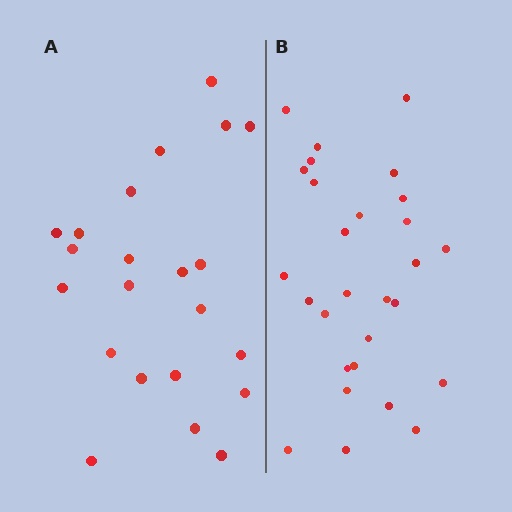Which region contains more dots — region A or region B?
Region B (the right region) has more dots.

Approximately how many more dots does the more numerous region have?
Region B has about 6 more dots than region A.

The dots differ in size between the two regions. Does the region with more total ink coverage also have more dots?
No. Region A has more total ink coverage because its dots are larger, but region B actually contains more individual dots. Total area can be misleading — the number of items is what matters here.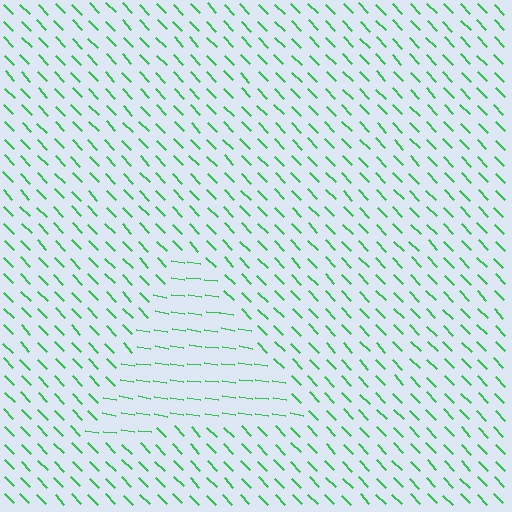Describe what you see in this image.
The image is filled with small green line segments. A triangle region in the image has lines oriented differently from the surrounding lines, creating a visible texture boundary.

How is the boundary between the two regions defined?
The boundary is defined purely by a change in line orientation (approximately 38 degrees difference). All lines are the same color and thickness.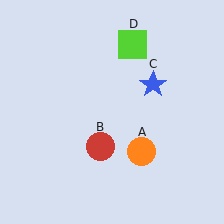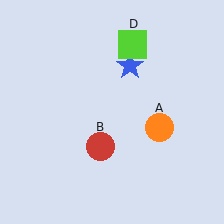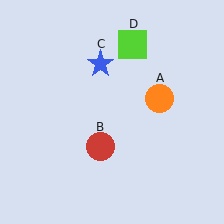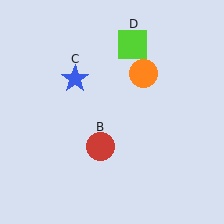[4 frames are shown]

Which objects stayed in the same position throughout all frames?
Red circle (object B) and lime square (object D) remained stationary.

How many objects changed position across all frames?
2 objects changed position: orange circle (object A), blue star (object C).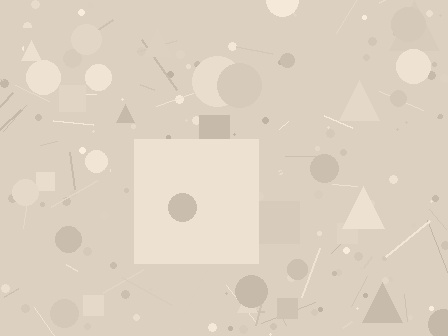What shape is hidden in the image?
A square is hidden in the image.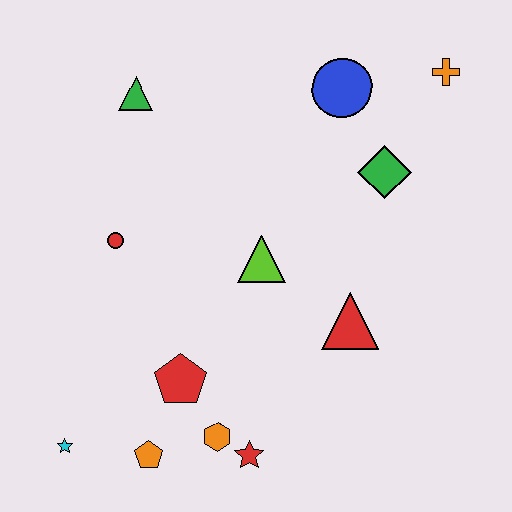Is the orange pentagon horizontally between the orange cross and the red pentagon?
No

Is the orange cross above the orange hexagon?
Yes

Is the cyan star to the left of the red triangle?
Yes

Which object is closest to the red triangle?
The lime triangle is closest to the red triangle.